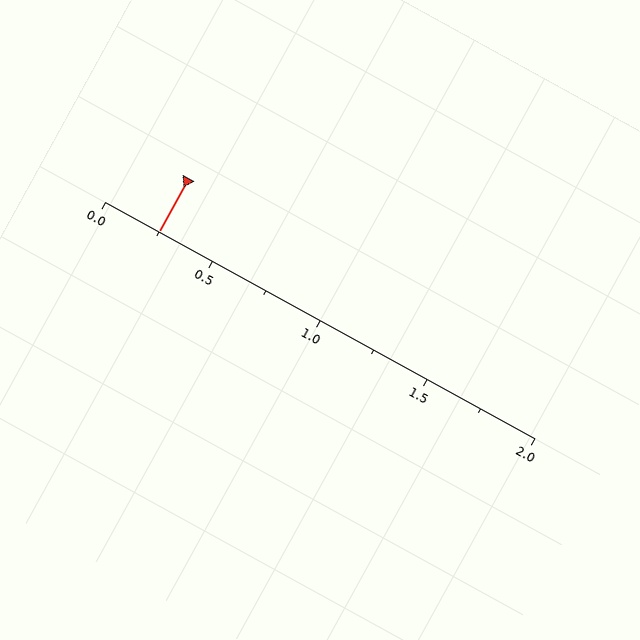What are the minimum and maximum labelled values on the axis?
The axis runs from 0.0 to 2.0.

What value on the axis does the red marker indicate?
The marker indicates approximately 0.25.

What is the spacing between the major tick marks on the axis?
The major ticks are spaced 0.5 apart.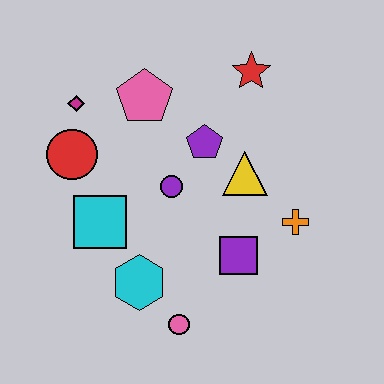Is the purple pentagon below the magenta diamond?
Yes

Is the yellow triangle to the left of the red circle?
No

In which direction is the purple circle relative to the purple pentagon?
The purple circle is below the purple pentagon.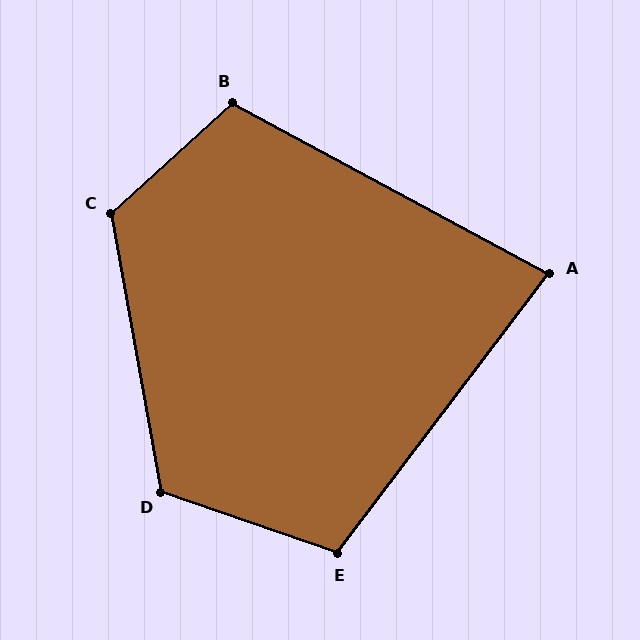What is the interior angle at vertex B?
Approximately 109 degrees (obtuse).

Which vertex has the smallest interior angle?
A, at approximately 81 degrees.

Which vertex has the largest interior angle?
C, at approximately 122 degrees.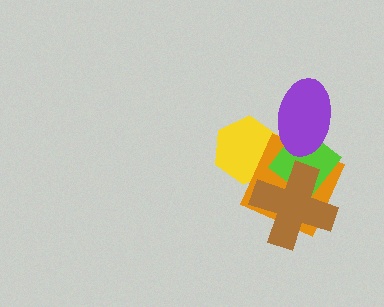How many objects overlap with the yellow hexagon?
3 objects overlap with the yellow hexagon.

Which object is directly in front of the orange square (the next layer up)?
The lime diamond is directly in front of the orange square.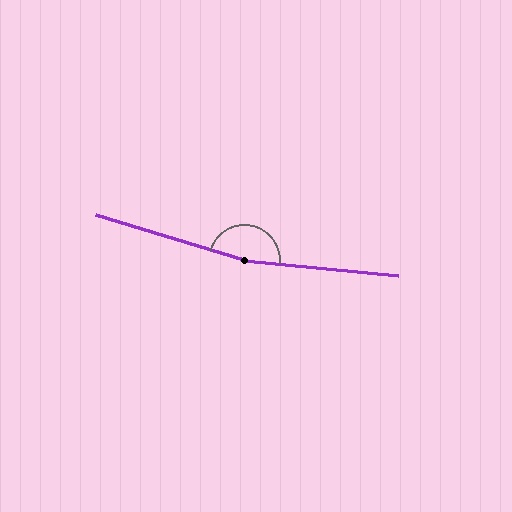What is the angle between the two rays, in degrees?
Approximately 168 degrees.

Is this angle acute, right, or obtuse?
It is obtuse.